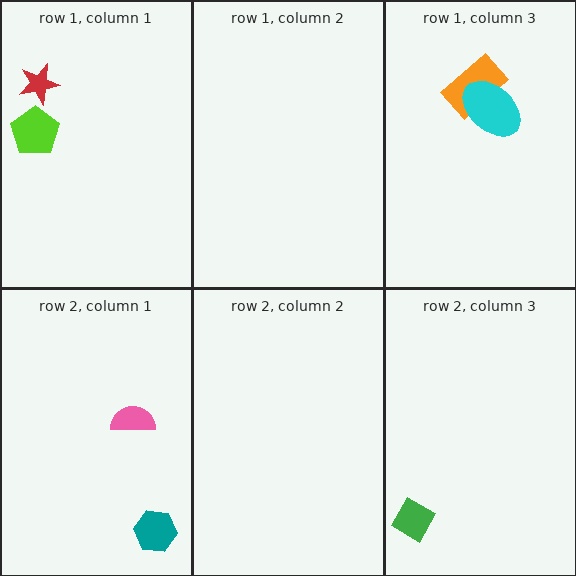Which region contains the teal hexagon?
The row 2, column 1 region.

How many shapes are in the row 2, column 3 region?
1.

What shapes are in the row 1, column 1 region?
The lime pentagon, the red star.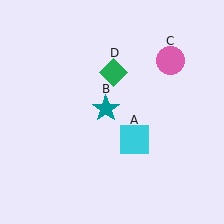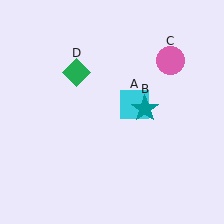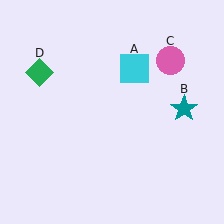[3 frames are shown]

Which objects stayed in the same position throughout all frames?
Pink circle (object C) remained stationary.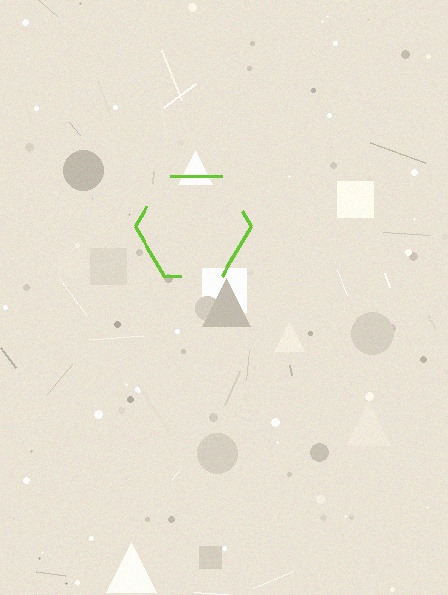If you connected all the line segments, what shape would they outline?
They would outline a hexagon.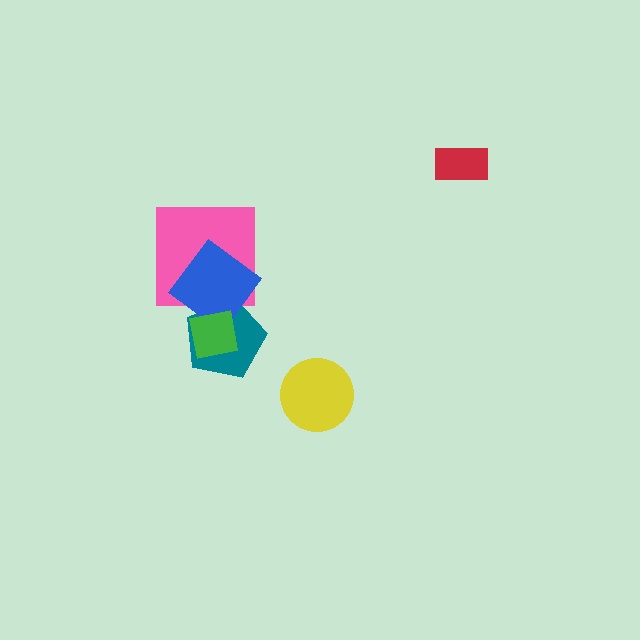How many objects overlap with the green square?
2 objects overlap with the green square.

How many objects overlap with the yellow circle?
0 objects overlap with the yellow circle.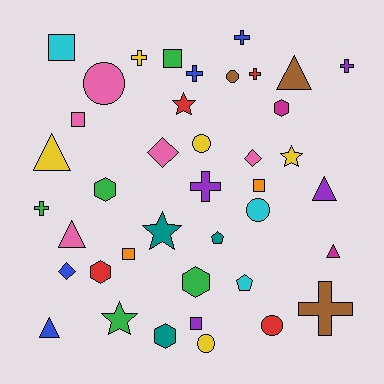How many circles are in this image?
There are 6 circles.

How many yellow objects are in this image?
There are 5 yellow objects.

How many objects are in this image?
There are 40 objects.